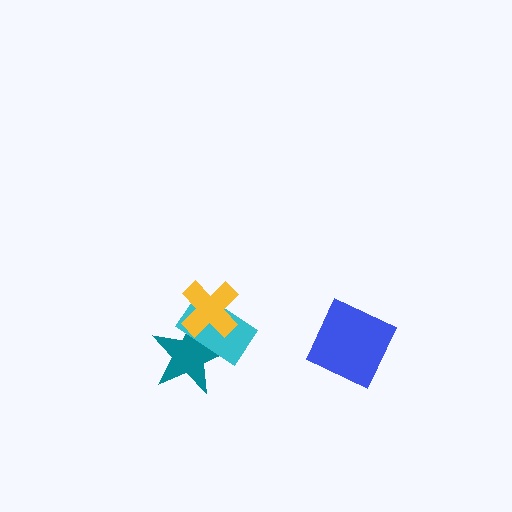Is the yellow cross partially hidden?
No, no other shape covers it.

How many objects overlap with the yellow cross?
2 objects overlap with the yellow cross.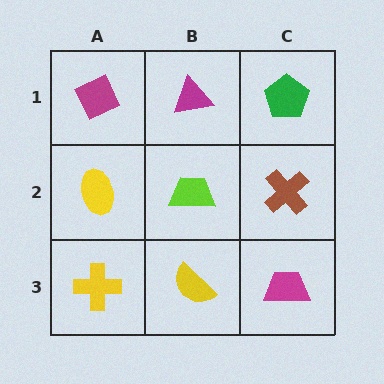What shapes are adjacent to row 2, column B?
A magenta triangle (row 1, column B), a yellow semicircle (row 3, column B), a yellow ellipse (row 2, column A), a brown cross (row 2, column C).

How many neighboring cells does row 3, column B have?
3.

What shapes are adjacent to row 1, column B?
A lime trapezoid (row 2, column B), a magenta diamond (row 1, column A), a green pentagon (row 1, column C).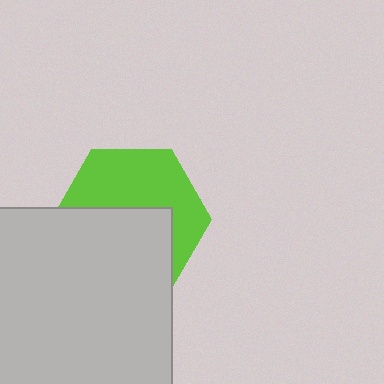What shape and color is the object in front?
The object in front is a light gray square.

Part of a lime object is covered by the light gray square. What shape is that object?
It is a hexagon.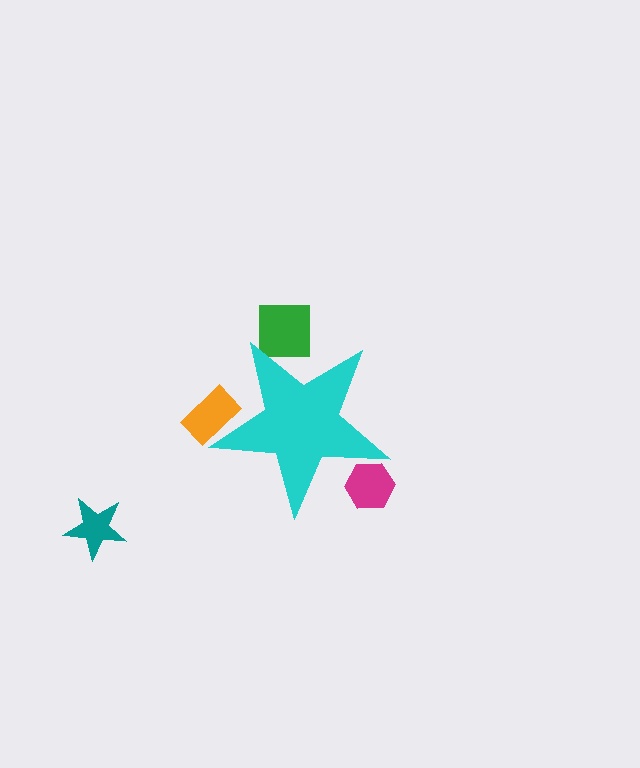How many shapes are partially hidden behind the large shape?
3 shapes are partially hidden.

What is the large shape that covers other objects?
A cyan star.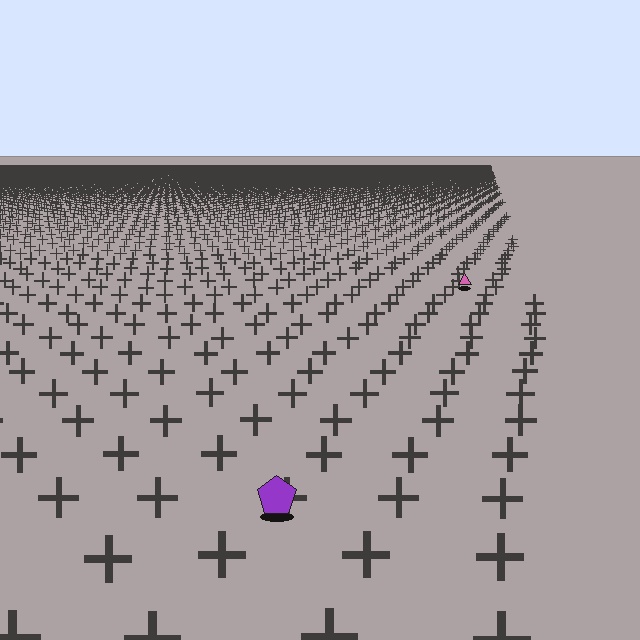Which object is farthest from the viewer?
The pink triangle is farthest from the viewer. It appears smaller and the ground texture around it is denser.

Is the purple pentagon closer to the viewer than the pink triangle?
Yes. The purple pentagon is closer — you can tell from the texture gradient: the ground texture is coarser near it.